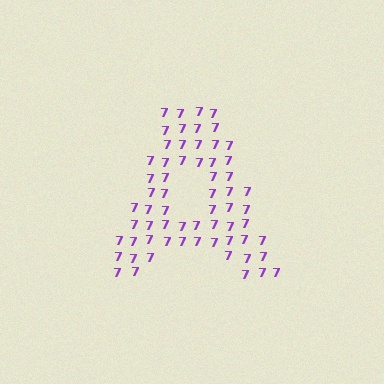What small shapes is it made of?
It is made of small digit 7's.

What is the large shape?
The large shape is the letter A.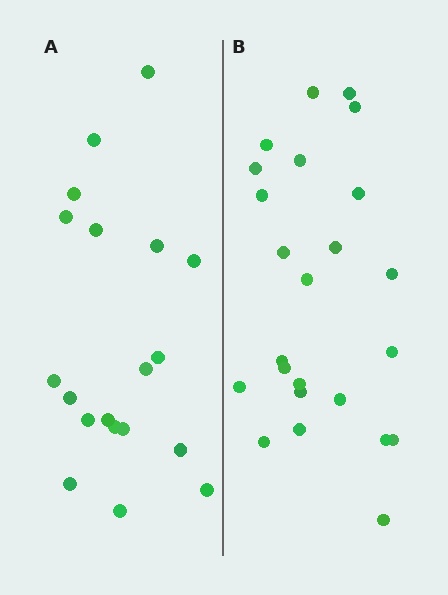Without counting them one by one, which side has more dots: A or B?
Region B (the right region) has more dots.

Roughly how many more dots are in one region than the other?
Region B has about 5 more dots than region A.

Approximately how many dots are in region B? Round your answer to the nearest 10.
About 20 dots. (The exact count is 24, which rounds to 20.)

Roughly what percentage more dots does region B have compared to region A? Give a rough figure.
About 25% more.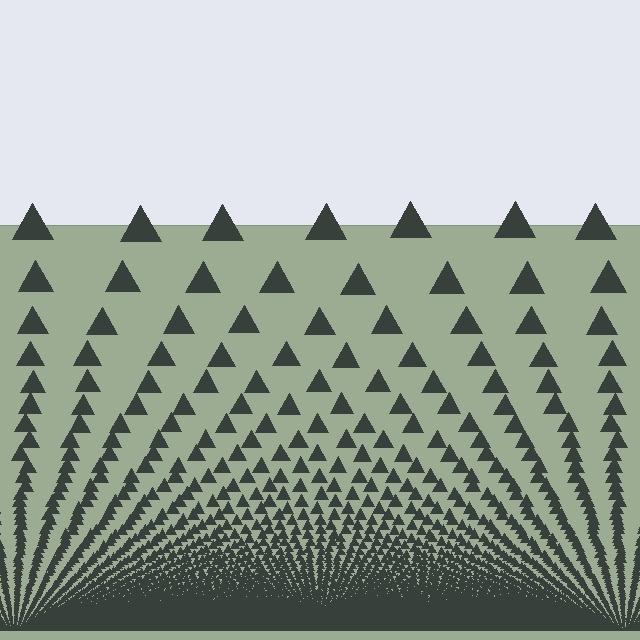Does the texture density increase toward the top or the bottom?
Density increases toward the bottom.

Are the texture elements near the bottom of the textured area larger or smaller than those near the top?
Smaller. The gradient is inverted — elements near the bottom are smaller and denser.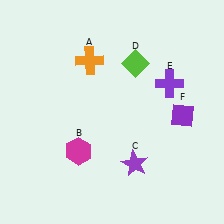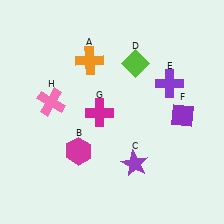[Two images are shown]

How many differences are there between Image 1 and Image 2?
There are 2 differences between the two images.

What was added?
A magenta cross (G), a pink cross (H) were added in Image 2.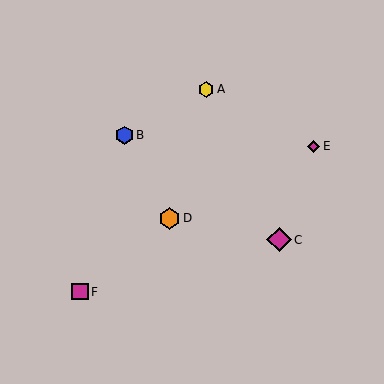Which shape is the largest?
The magenta diamond (labeled C) is the largest.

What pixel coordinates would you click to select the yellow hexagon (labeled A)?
Click at (206, 89) to select the yellow hexagon A.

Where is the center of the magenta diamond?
The center of the magenta diamond is at (279, 240).